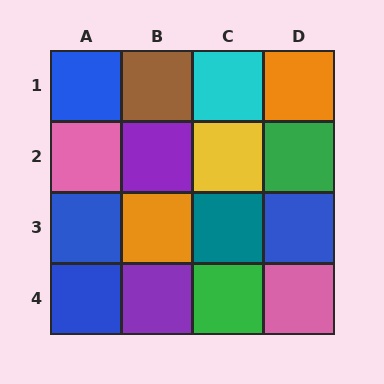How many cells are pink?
2 cells are pink.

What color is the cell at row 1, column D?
Orange.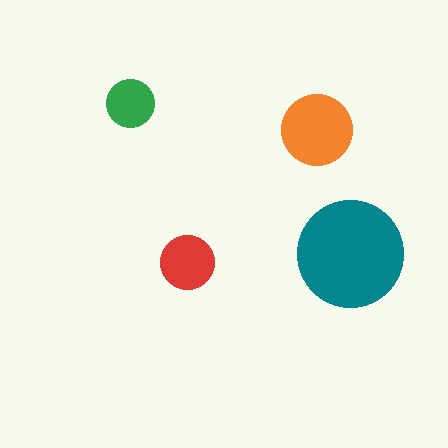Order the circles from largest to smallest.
the teal one, the orange one, the red one, the green one.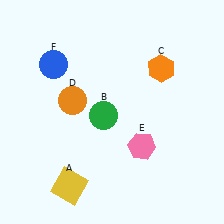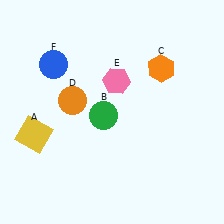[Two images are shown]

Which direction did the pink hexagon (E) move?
The pink hexagon (E) moved up.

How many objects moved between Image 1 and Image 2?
2 objects moved between the two images.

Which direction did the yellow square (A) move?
The yellow square (A) moved up.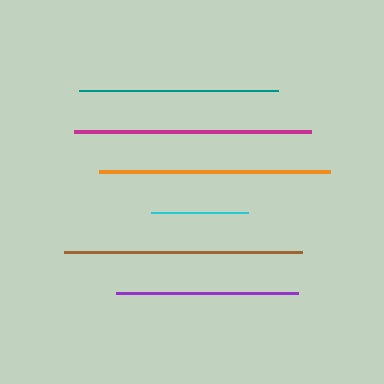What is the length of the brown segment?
The brown segment is approximately 238 pixels long.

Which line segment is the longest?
The brown line is the longest at approximately 238 pixels.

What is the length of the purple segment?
The purple segment is approximately 182 pixels long.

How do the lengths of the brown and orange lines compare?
The brown and orange lines are approximately the same length.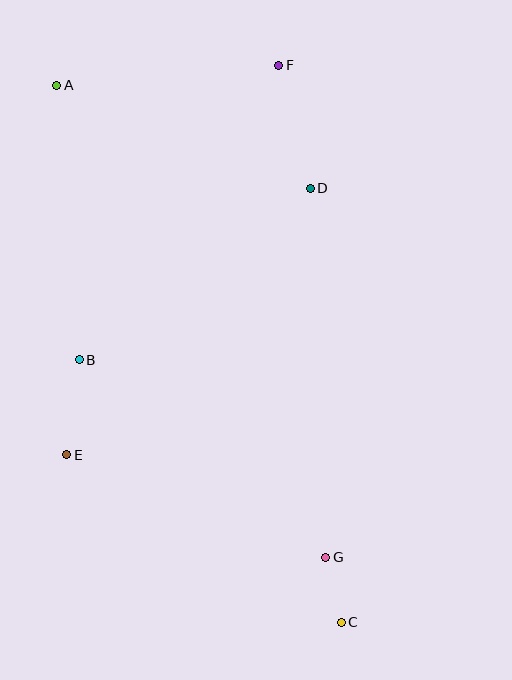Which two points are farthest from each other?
Points A and C are farthest from each other.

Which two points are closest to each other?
Points C and G are closest to each other.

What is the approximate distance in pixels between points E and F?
The distance between E and F is approximately 443 pixels.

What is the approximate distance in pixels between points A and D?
The distance between A and D is approximately 274 pixels.